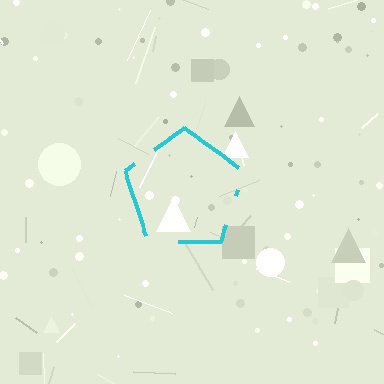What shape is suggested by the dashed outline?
The dashed outline suggests a pentagon.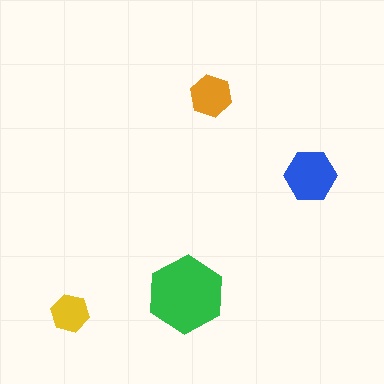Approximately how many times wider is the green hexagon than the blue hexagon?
About 1.5 times wider.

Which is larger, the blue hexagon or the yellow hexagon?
The blue one.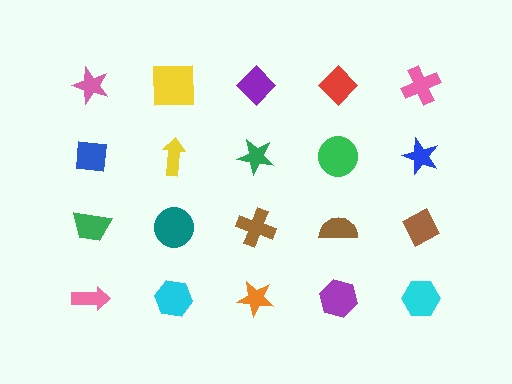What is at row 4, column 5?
A cyan hexagon.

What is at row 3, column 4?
A brown semicircle.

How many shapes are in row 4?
5 shapes.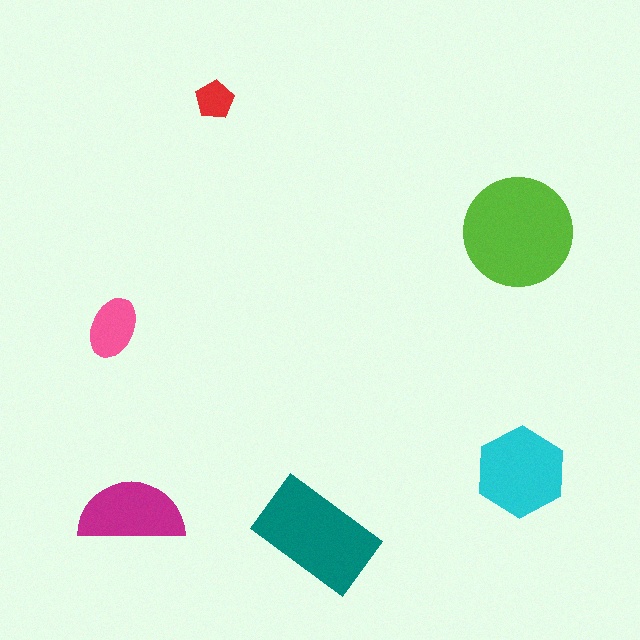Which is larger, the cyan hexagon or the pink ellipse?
The cyan hexagon.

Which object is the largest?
The lime circle.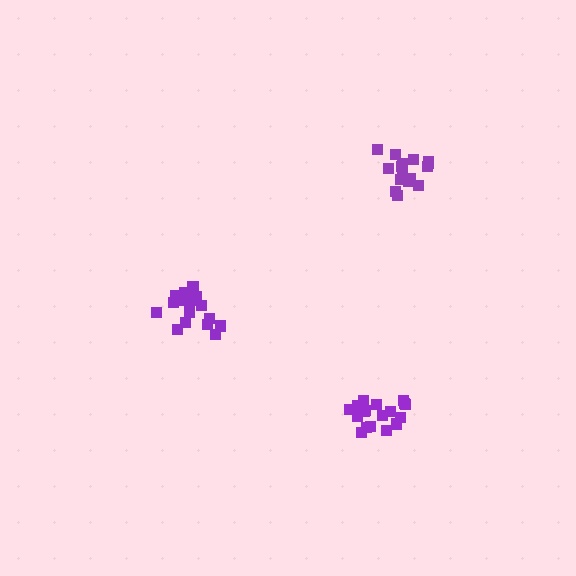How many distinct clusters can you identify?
There are 3 distinct clusters.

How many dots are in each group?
Group 1: 18 dots, Group 2: 16 dots, Group 3: 17 dots (51 total).